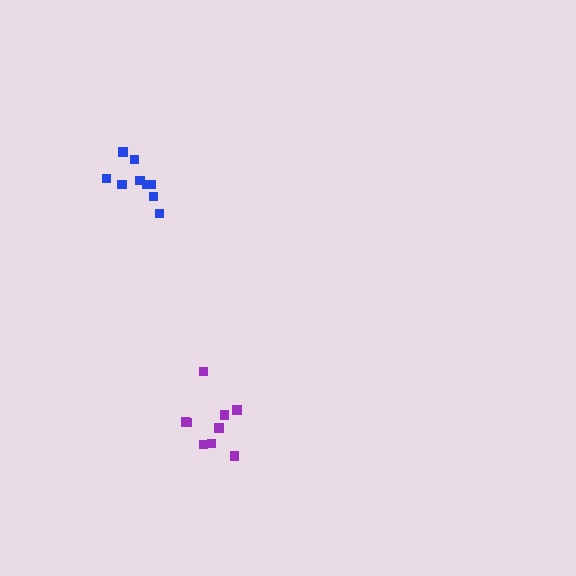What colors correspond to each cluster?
The clusters are colored: blue, purple.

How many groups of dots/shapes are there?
There are 2 groups.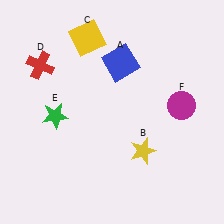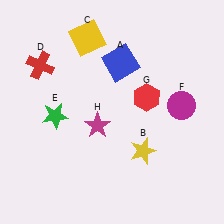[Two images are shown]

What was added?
A red hexagon (G), a magenta star (H) were added in Image 2.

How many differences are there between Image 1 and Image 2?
There are 2 differences between the two images.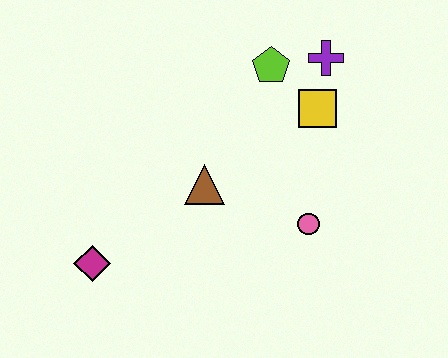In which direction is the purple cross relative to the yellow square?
The purple cross is above the yellow square.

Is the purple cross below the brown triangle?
No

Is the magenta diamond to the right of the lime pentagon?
No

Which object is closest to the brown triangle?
The pink circle is closest to the brown triangle.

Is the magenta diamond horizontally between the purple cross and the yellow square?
No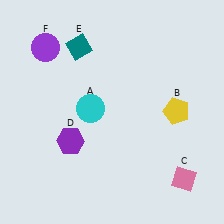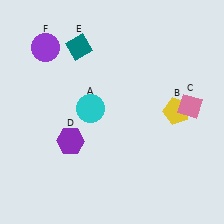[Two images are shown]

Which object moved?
The pink diamond (C) moved up.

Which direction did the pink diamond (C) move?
The pink diamond (C) moved up.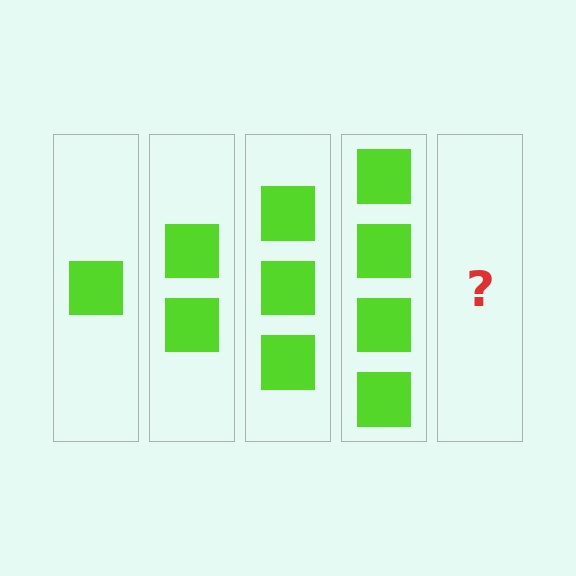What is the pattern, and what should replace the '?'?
The pattern is that each step adds one more square. The '?' should be 5 squares.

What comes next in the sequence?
The next element should be 5 squares.